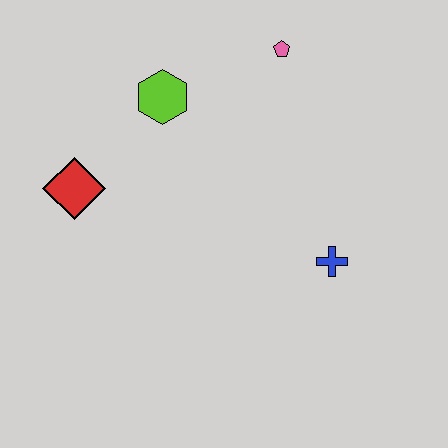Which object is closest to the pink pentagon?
The lime hexagon is closest to the pink pentagon.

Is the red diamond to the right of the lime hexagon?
No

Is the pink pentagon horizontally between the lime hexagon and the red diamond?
No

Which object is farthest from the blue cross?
The red diamond is farthest from the blue cross.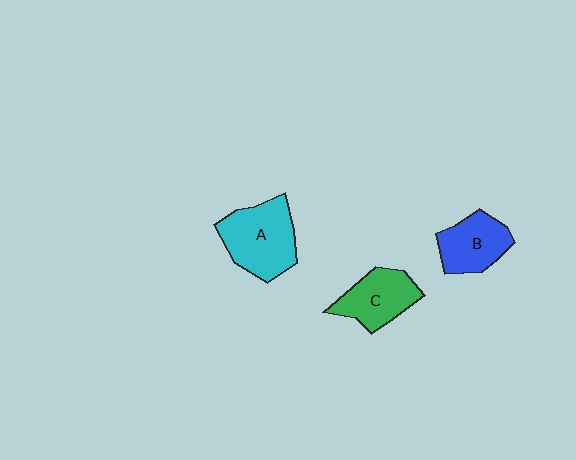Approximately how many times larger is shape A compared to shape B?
Approximately 1.4 times.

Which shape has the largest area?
Shape A (cyan).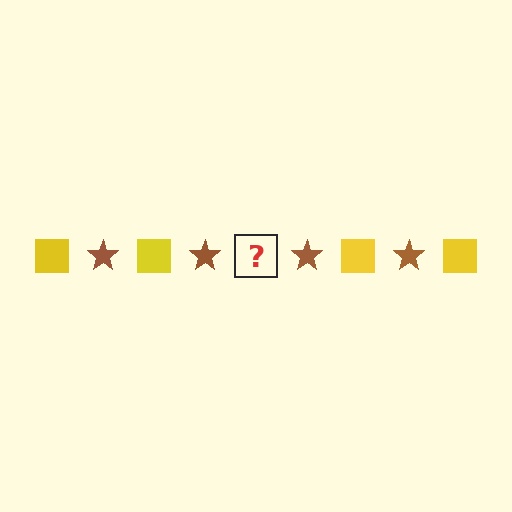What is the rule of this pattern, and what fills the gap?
The rule is that the pattern alternates between yellow square and brown star. The gap should be filled with a yellow square.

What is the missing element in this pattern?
The missing element is a yellow square.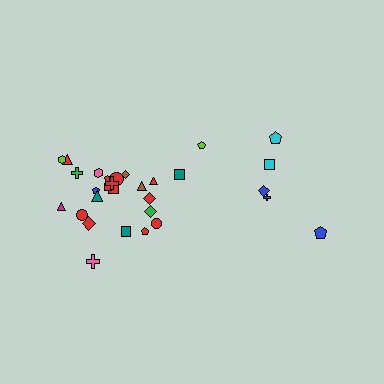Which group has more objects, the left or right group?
The left group.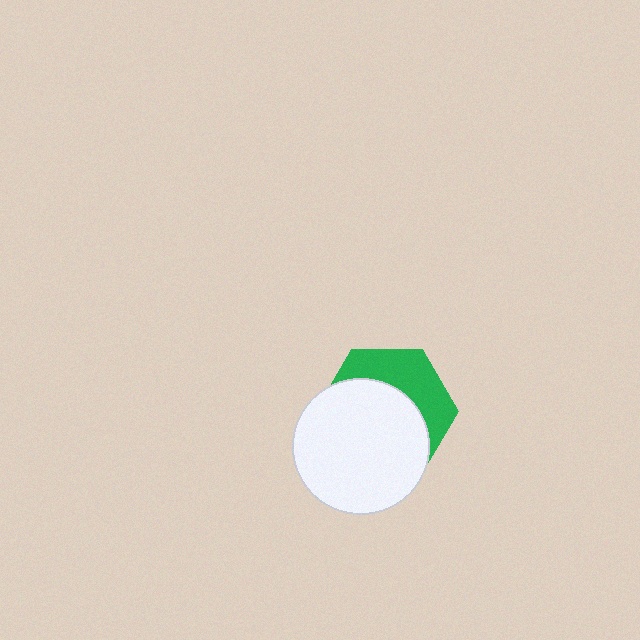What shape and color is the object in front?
The object in front is a white circle.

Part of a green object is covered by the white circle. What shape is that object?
It is a hexagon.